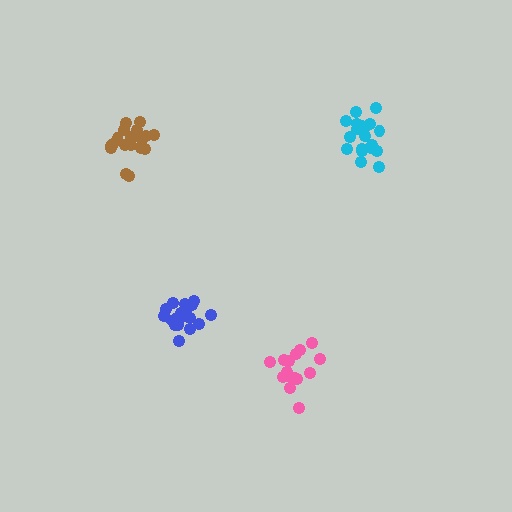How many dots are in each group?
Group 1: 21 dots, Group 2: 17 dots, Group 3: 18 dots, Group 4: 20 dots (76 total).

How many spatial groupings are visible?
There are 4 spatial groupings.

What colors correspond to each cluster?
The clusters are colored: cyan, pink, brown, blue.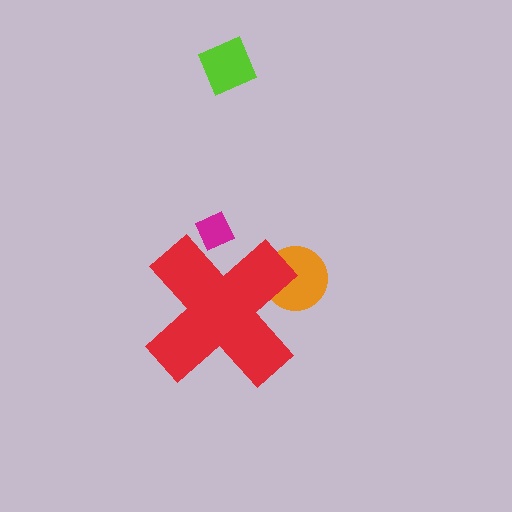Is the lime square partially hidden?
No, the lime square is fully visible.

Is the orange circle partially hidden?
Yes, the orange circle is partially hidden behind the red cross.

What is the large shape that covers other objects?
A red cross.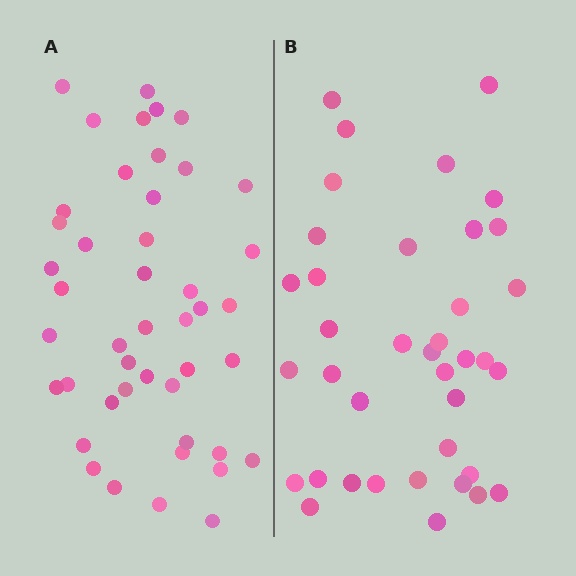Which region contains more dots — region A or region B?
Region A (the left region) has more dots.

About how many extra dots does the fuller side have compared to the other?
Region A has roughly 8 or so more dots than region B.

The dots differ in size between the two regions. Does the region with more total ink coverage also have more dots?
No. Region B has more total ink coverage because its dots are larger, but region A actually contains more individual dots. Total area can be misleading — the number of items is what matters here.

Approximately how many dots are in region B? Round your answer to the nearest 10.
About 40 dots. (The exact count is 38, which rounds to 40.)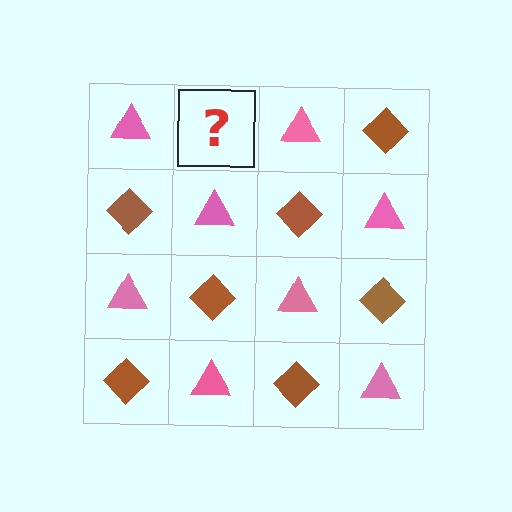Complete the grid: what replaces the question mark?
The question mark should be replaced with a brown diamond.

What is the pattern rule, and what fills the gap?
The rule is that it alternates pink triangle and brown diamond in a checkerboard pattern. The gap should be filled with a brown diamond.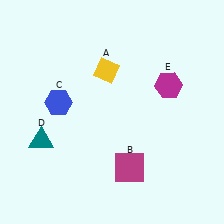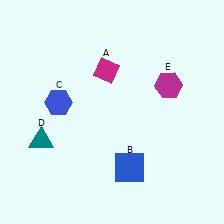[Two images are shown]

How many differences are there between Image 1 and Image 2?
There are 2 differences between the two images.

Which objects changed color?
A changed from yellow to magenta. B changed from magenta to blue.